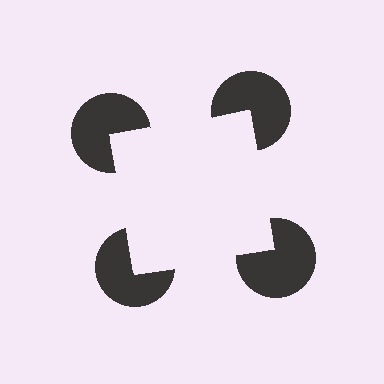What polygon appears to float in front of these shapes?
An illusory square — its edges are inferred from the aligned wedge cuts in the pac-man discs, not physically drawn.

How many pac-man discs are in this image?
There are 4 — one at each vertex of the illusory square.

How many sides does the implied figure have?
4 sides.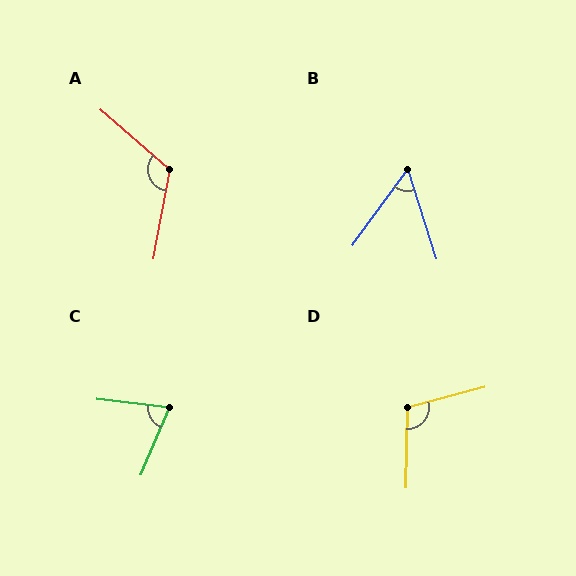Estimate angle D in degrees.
Approximately 106 degrees.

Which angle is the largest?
A, at approximately 121 degrees.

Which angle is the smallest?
B, at approximately 54 degrees.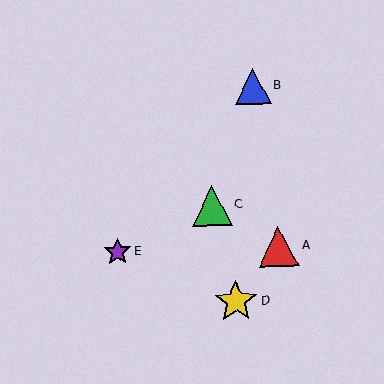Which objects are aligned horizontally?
Objects A, E are aligned horizontally.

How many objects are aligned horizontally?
2 objects (A, E) are aligned horizontally.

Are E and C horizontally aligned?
No, E is at y≈252 and C is at y≈206.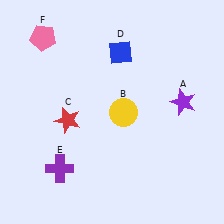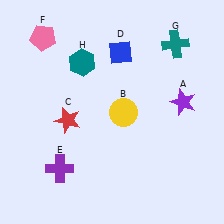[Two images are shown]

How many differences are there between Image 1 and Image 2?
There are 2 differences between the two images.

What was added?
A teal cross (G), a teal hexagon (H) were added in Image 2.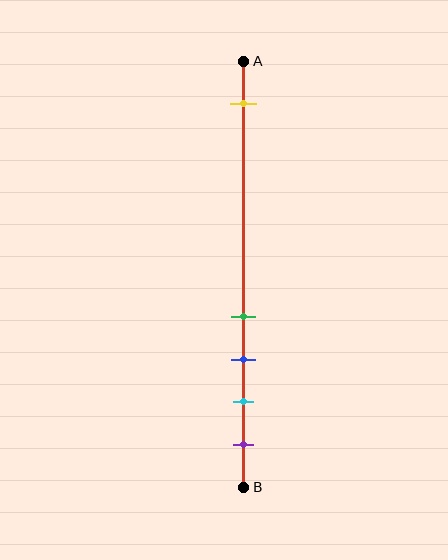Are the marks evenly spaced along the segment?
No, the marks are not evenly spaced.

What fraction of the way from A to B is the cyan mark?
The cyan mark is approximately 80% (0.8) of the way from A to B.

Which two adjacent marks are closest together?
The green and blue marks are the closest adjacent pair.